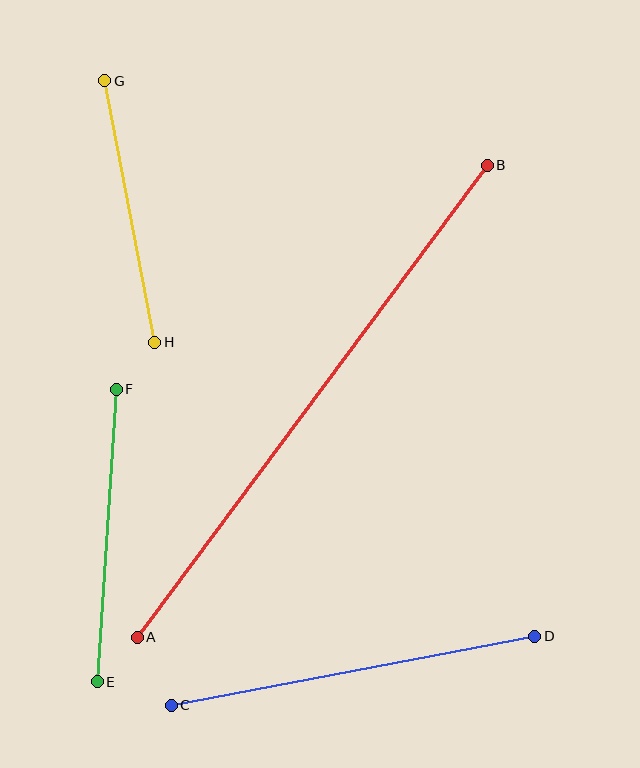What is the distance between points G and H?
The distance is approximately 266 pixels.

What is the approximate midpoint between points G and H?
The midpoint is at approximately (130, 211) pixels.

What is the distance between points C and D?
The distance is approximately 370 pixels.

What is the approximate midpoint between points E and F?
The midpoint is at approximately (107, 536) pixels.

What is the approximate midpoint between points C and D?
The midpoint is at approximately (353, 671) pixels.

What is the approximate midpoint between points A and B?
The midpoint is at approximately (312, 401) pixels.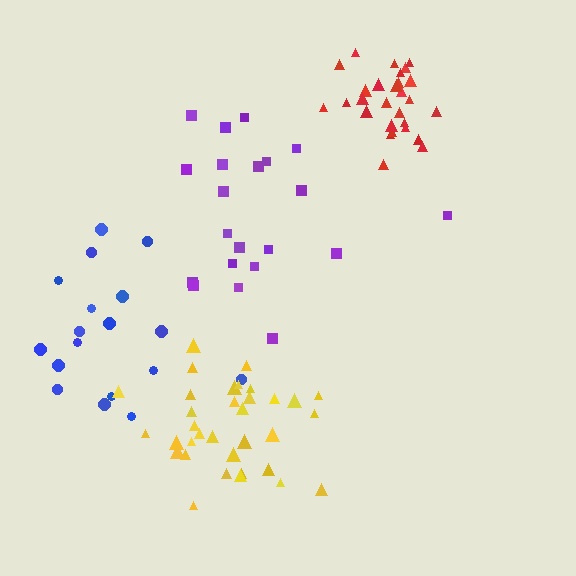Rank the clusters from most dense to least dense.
red, yellow, blue, purple.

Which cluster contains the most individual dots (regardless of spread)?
Yellow (34).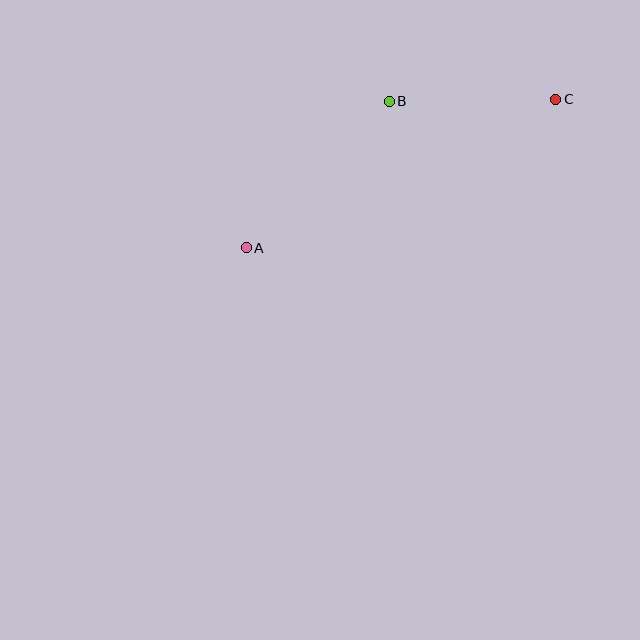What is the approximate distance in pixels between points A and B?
The distance between A and B is approximately 205 pixels.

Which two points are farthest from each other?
Points A and C are farthest from each other.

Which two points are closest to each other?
Points B and C are closest to each other.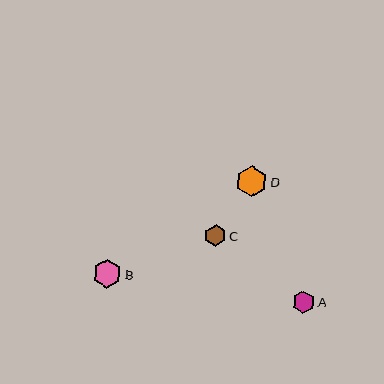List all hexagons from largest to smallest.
From largest to smallest: D, B, A, C.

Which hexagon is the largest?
Hexagon D is the largest with a size of approximately 31 pixels.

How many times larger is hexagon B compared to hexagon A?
Hexagon B is approximately 1.2 times the size of hexagon A.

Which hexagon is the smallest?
Hexagon C is the smallest with a size of approximately 22 pixels.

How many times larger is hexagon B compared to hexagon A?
Hexagon B is approximately 1.2 times the size of hexagon A.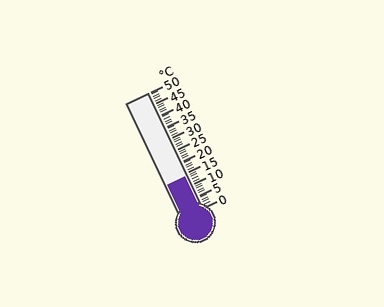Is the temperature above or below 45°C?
The temperature is below 45°C.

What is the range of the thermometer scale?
The thermometer scale ranges from 0°C to 50°C.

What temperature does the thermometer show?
The thermometer shows approximately 14°C.